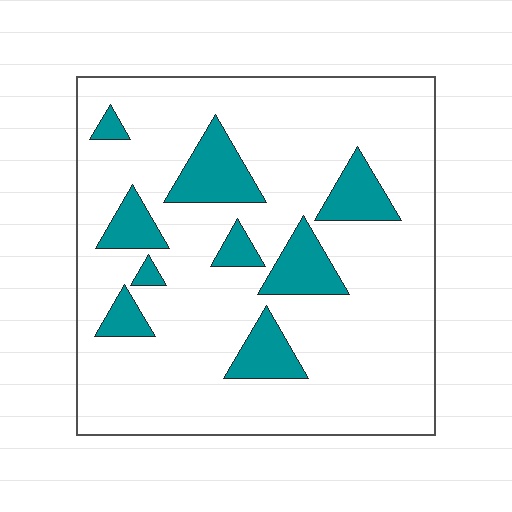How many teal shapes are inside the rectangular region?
9.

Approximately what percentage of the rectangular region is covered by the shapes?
Approximately 15%.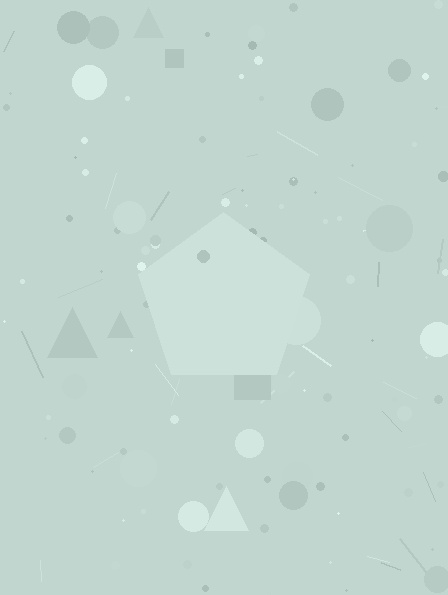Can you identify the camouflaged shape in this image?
The camouflaged shape is a pentagon.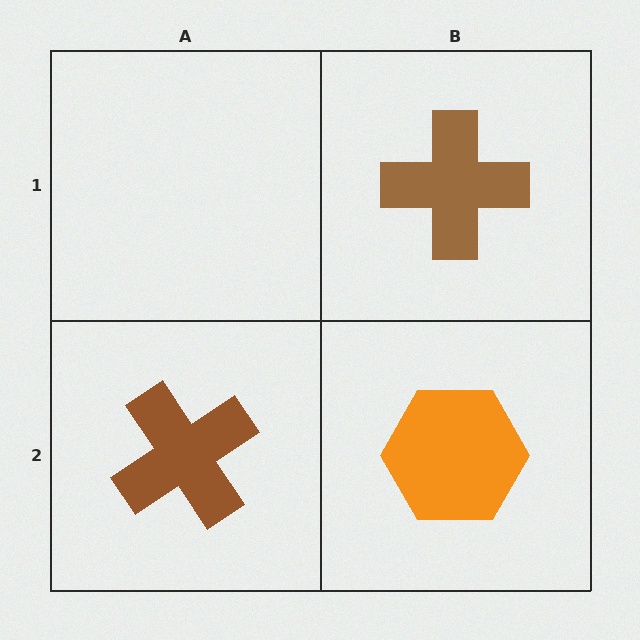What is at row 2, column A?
A brown cross.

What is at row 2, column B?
An orange hexagon.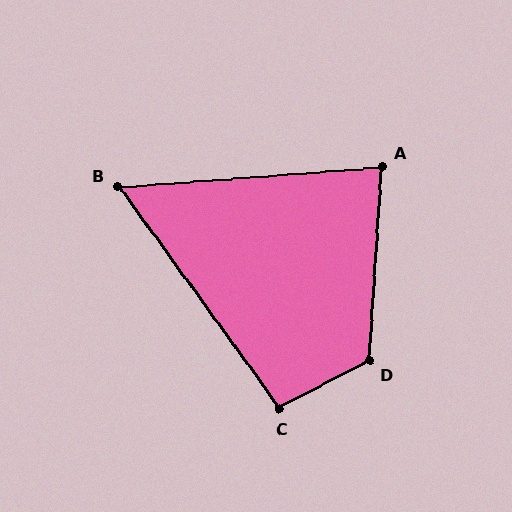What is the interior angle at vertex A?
Approximately 82 degrees (acute).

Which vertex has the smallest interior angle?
B, at approximately 58 degrees.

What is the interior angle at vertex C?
Approximately 98 degrees (obtuse).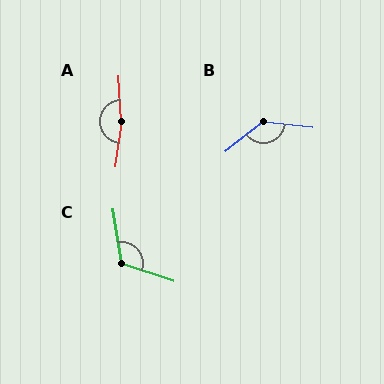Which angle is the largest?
A, at approximately 169 degrees.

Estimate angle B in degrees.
Approximately 135 degrees.